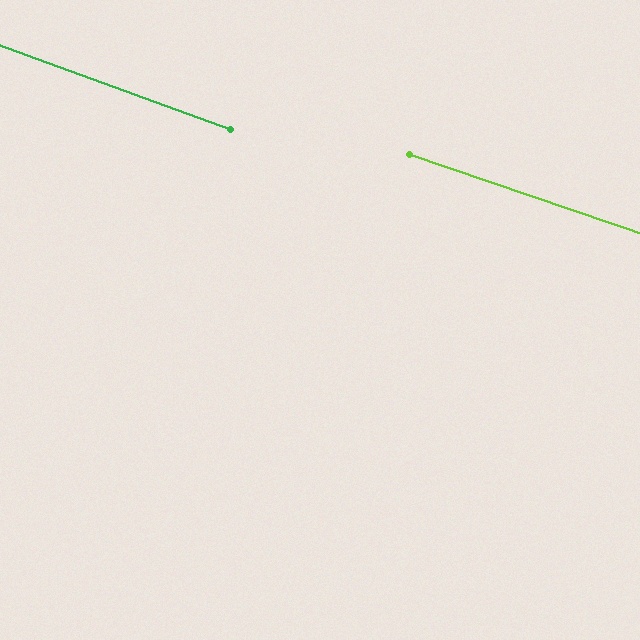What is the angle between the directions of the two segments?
Approximately 1 degree.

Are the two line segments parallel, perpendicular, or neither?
Parallel — their directions differ by only 1.2°.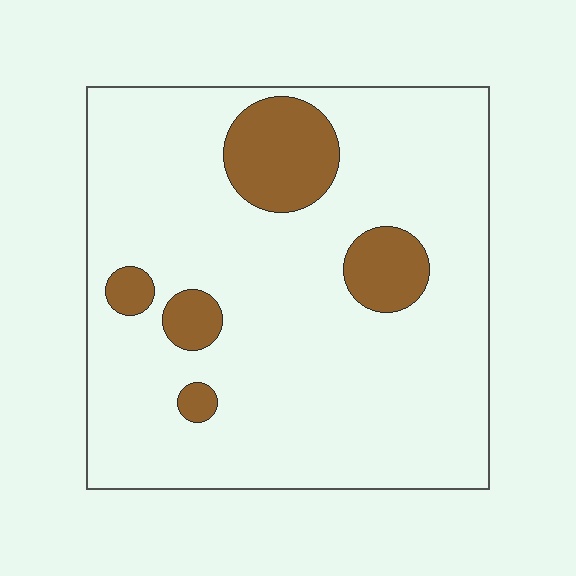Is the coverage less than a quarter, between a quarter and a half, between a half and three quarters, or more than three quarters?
Less than a quarter.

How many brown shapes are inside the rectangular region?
5.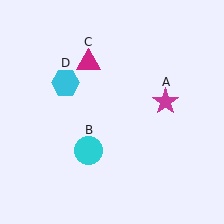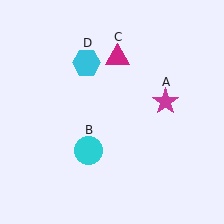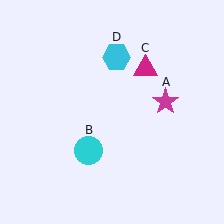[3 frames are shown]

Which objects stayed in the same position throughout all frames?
Magenta star (object A) and cyan circle (object B) remained stationary.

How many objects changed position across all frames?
2 objects changed position: magenta triangle (object C), cyan hexagon (object D).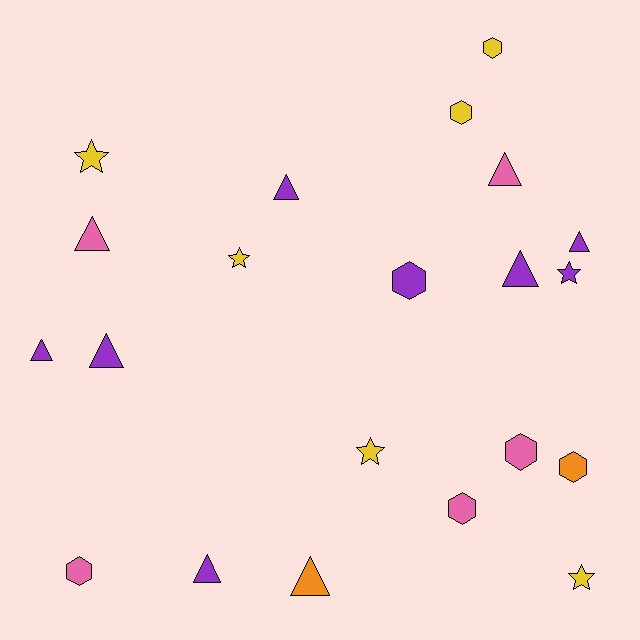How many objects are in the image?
There are 21 objects.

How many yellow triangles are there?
There are no yellow triangles.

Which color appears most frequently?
Purple, with 8 objects.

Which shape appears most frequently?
Triangle, with 9 objects.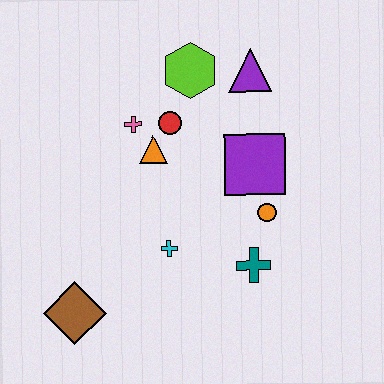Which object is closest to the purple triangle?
The lime hexagon is closest to the purple triangle.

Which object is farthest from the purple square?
The brown diamond is farthest from the purple square.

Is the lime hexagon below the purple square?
No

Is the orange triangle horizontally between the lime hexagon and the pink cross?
Yes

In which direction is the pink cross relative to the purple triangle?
The pink cross is to the left of the purple triangle.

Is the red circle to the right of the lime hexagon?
No